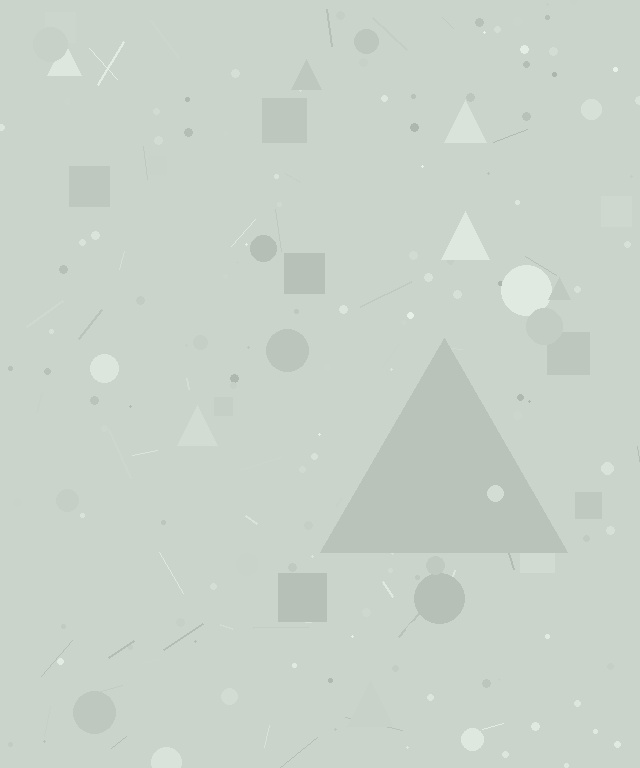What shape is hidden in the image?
A triangle is hidden in the image.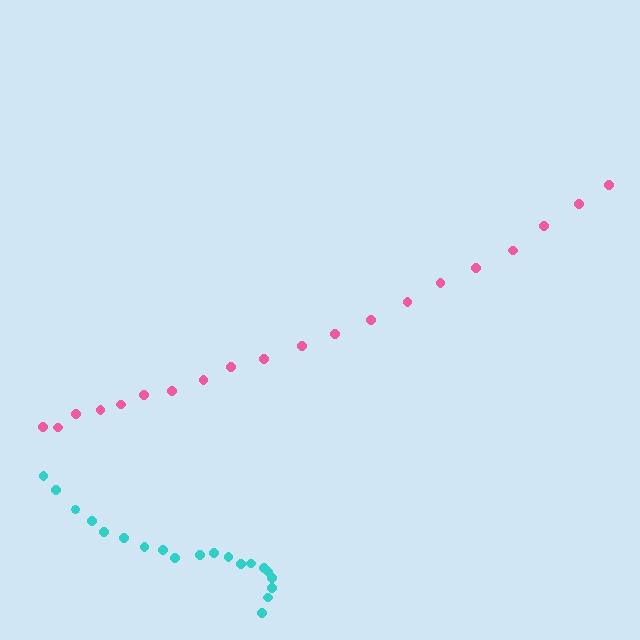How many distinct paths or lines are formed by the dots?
There are 2 distinct paths.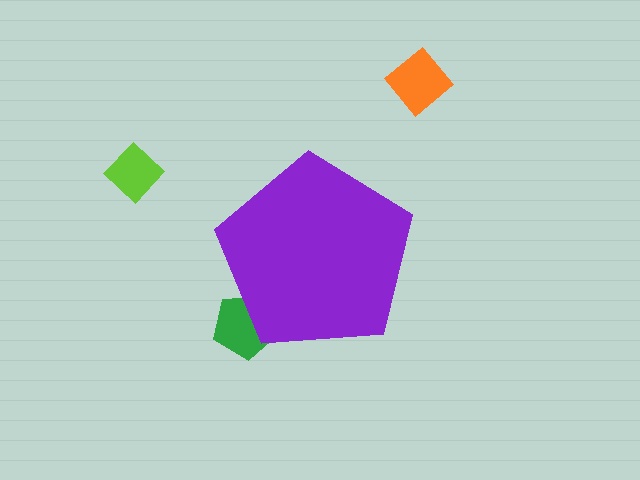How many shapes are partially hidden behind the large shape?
1 shape is partially hidden.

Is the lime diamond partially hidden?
No, the lime diamond is fully visible.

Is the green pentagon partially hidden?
Yes, the green pentagon is partially hidden behind the purple pentagon.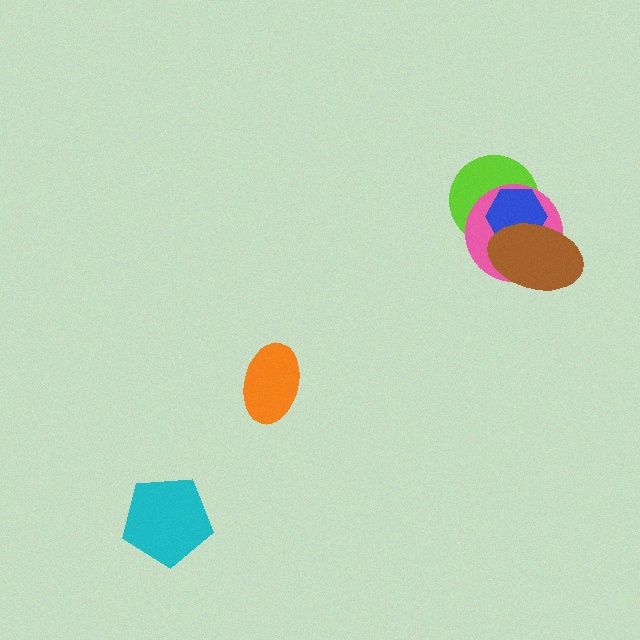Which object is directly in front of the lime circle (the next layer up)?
The pink circle is directly in front of the lime circle.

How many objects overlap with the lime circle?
3 objects overlap with the lime circle.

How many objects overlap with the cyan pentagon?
0 objects overlap with the cyan pentagon.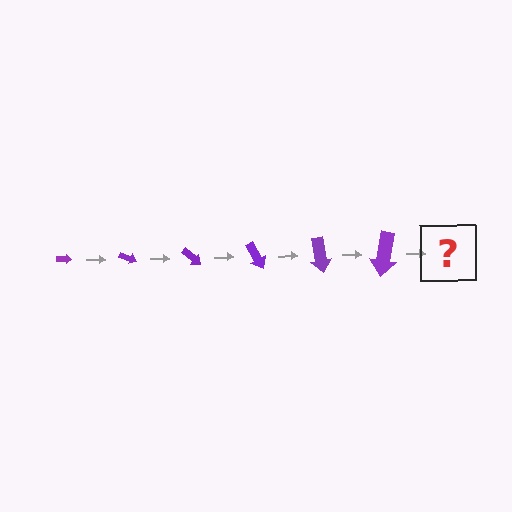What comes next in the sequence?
The next element should be an arrow, larger than the previous one and rotated 120 degrees from the start.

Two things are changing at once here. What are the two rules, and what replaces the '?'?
The two rules are that the arrow grows larger each step and it rotates 20 degrees each step. The '?' should be an arrow, larger than the previous one and rotated 120 degrees from the start.